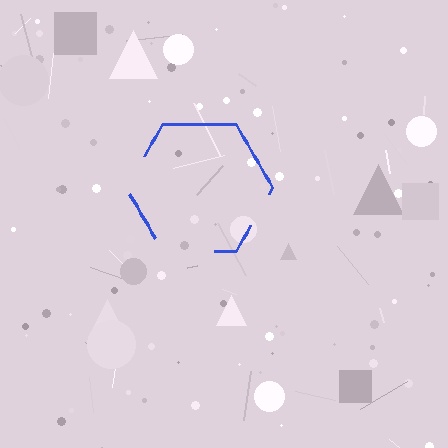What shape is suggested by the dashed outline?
The dashed outline suggests a hexagon.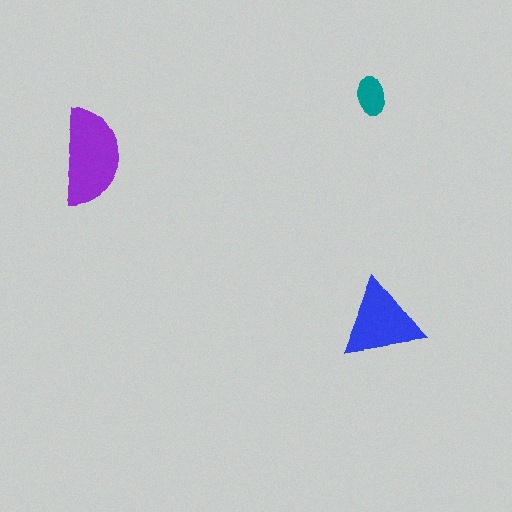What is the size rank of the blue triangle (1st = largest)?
2nd.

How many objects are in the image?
There are 3 objects in the image.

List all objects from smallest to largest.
The teal ellipse, the blue triangle, the purple semicircle.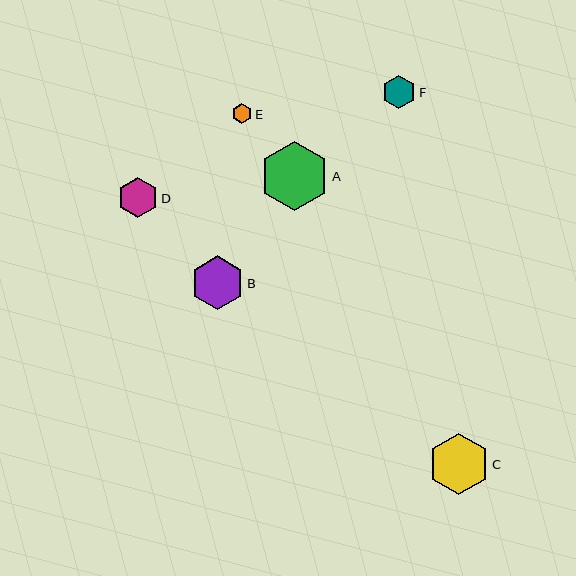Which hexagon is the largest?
Hexagon A is the largest with a size of approximately 69 pixels.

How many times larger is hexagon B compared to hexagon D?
Hexagon B is approximately 1.3 times the size of hexagon D.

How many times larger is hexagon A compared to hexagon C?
Hexagon A is approximately 1.1 times the size of hexagon C.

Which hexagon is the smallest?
Hexagon E is the smallest with a size of approximately 20 pixels.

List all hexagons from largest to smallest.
From largest to smallest: A, C, B, D, F, E.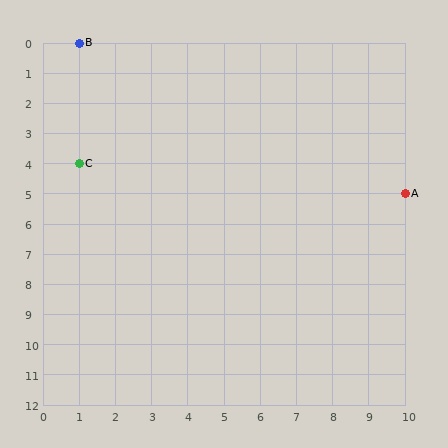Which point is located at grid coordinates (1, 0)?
Point B is at (1, 0).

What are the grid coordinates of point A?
Point A is at grid coordinates (10, 5).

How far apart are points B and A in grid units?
Points B and A are 9 columns and 5 rows apart (about 10.3 grid units diagonally).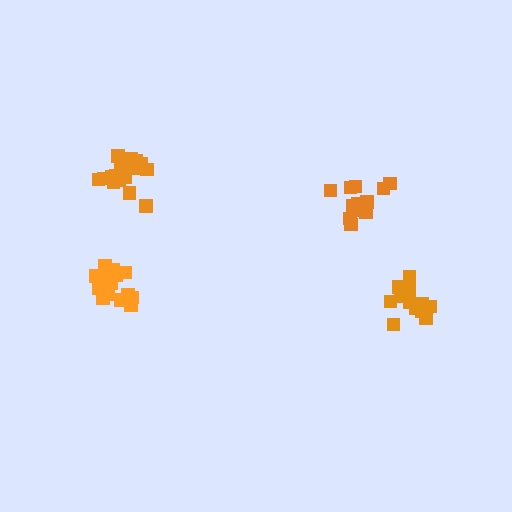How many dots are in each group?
Group 1: 15 dots, Group 2: 13 dots, Group 3: 17 dots, Group 4: 19 dots (64 total).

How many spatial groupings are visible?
There are 4 spatial groupings.